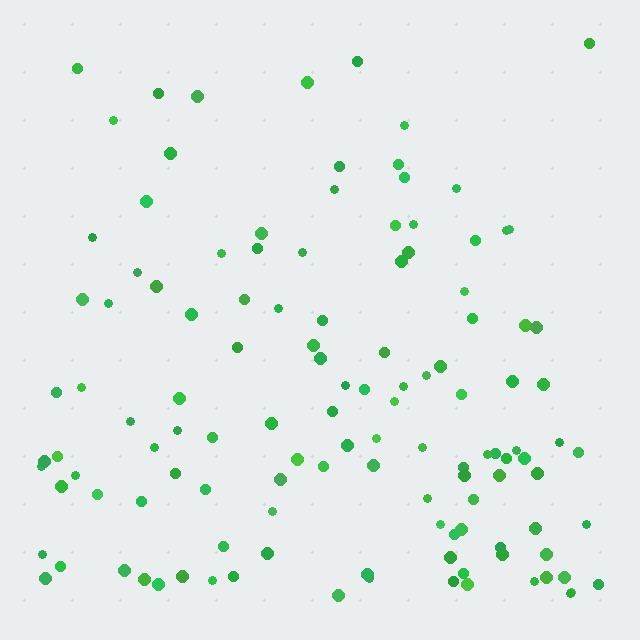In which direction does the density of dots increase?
From top to bottom, with the bottom side densest.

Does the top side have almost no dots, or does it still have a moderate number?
Still a moderate number, just noticeably fewer than the bottom.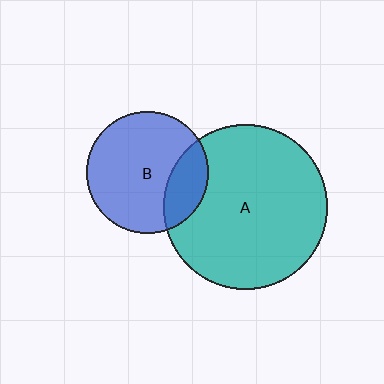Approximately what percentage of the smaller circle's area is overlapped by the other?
Approximately 20%.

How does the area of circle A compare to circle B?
Approximately 1.8 times.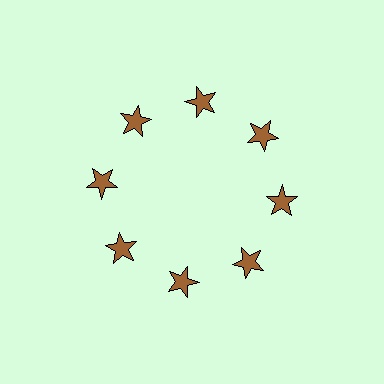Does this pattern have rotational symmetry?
Yes, this pattern has 8-fold rotational symmetry. It looks the same after rotating 45 degrees around the center.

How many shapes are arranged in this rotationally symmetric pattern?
There are 8 shapes, arranged in 8 groups of 1.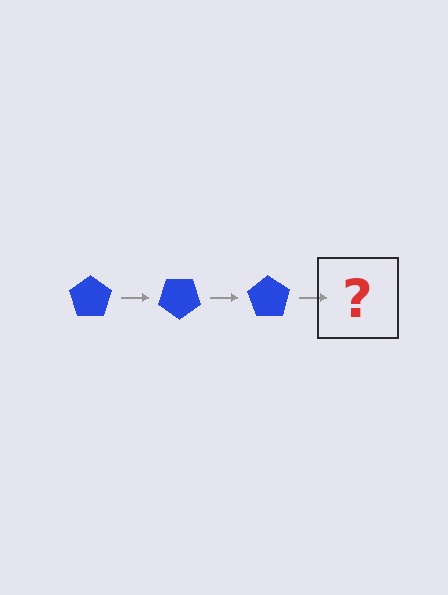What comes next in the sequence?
The next element should be a blue pentagon rotated 105 degrees.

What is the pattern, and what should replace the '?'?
The pattern is that the pentagon rotates 35 degrees each step. The '?' should be a blue pentagon rotated 105 degrees.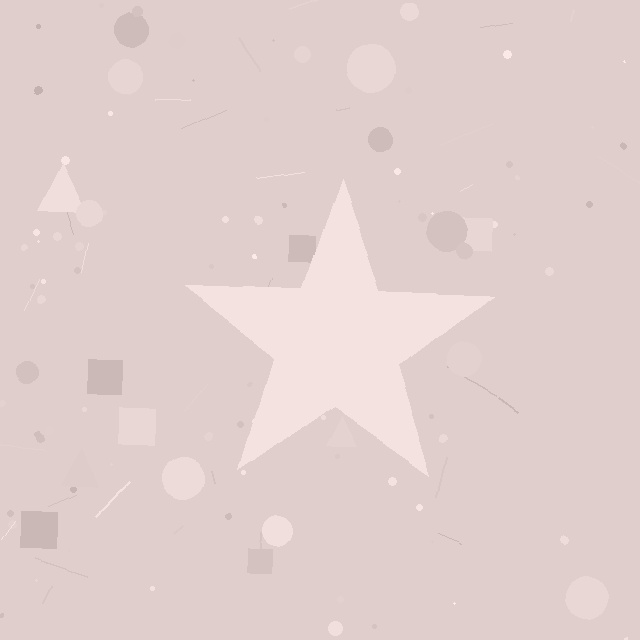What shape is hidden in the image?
A star is hidden in the image.